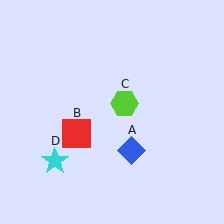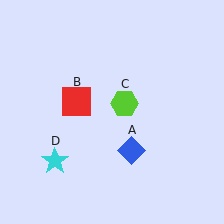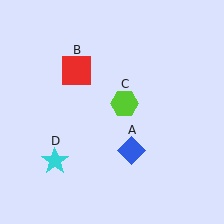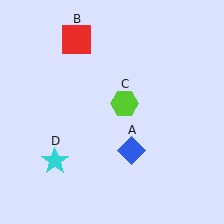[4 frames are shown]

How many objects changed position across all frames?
1 object changed position: red square (object B).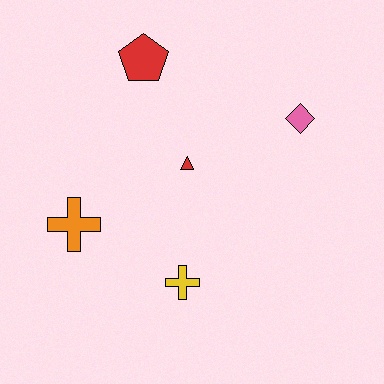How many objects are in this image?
There are 5 objects.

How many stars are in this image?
There are no stars.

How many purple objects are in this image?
There are no purple objects.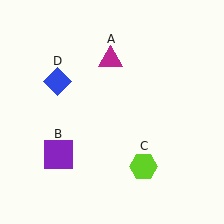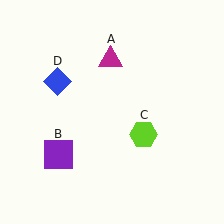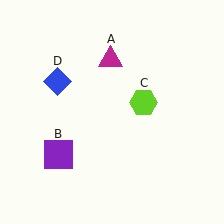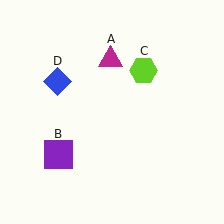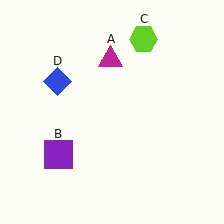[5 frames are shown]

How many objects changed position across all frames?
1 object changed position: lime hexagon (object C).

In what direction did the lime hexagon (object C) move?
The lime hexagon (object C) moved up.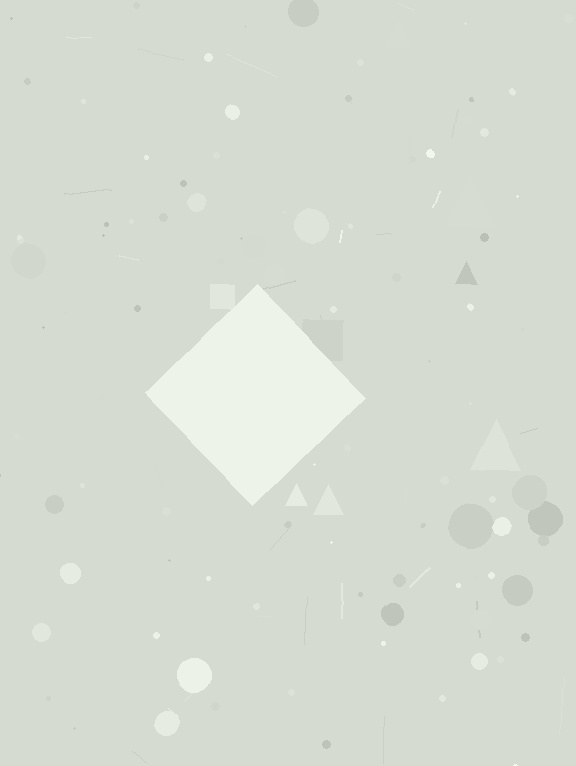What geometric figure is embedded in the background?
A diamond is embedded in the background.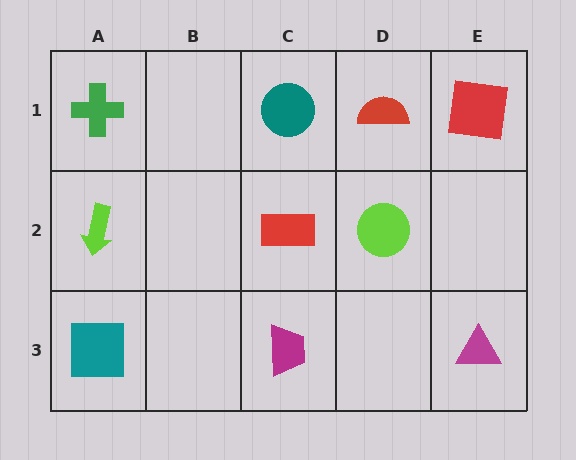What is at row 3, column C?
A magenta trapezoid.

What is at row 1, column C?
A teal circle.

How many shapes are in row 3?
3 shapes.